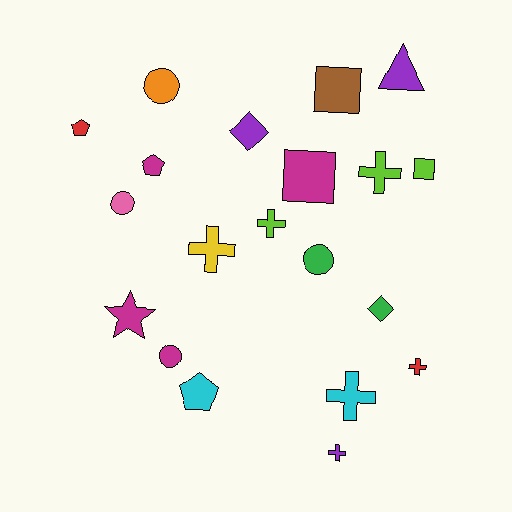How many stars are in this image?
There is 1 star.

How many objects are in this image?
There are 20 objects.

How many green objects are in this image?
There are 2 green objects.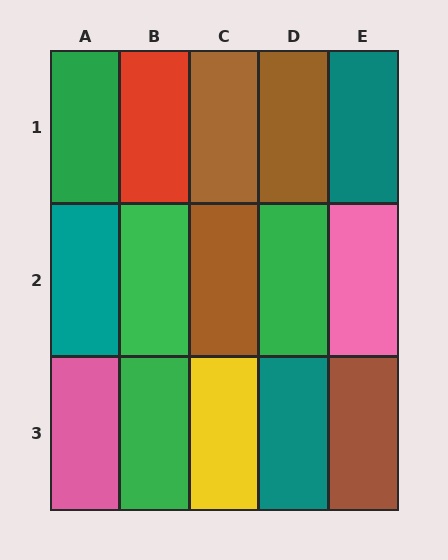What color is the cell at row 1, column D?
Brown.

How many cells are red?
1 cell is red.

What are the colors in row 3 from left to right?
Pink, green, yellow, teal, brown.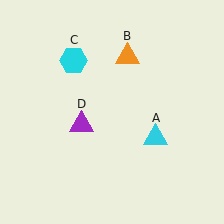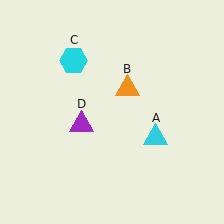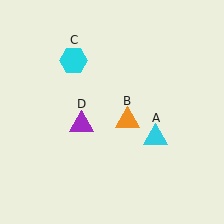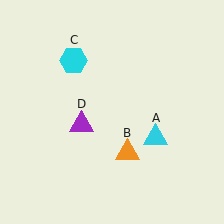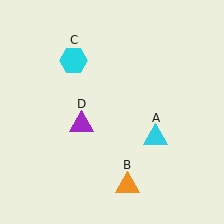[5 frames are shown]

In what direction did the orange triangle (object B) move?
The orange triangle (object B) moved down.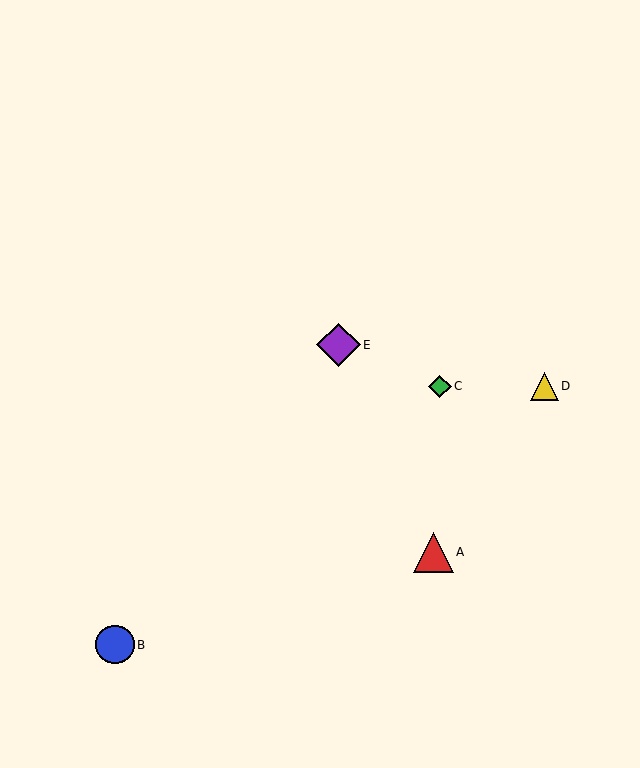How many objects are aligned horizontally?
2 objects (C, D) are aligned horizontally.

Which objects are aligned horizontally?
Objects C, D are aligned horizontally.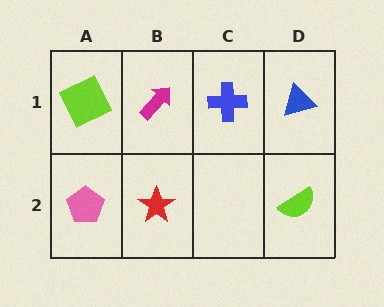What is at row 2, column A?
A pink pentagon.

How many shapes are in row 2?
3 shapes.